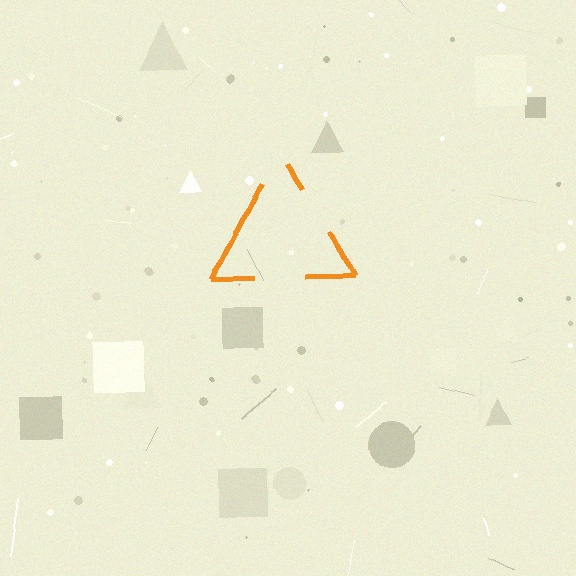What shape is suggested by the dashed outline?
The dashed outline suggests a triangle.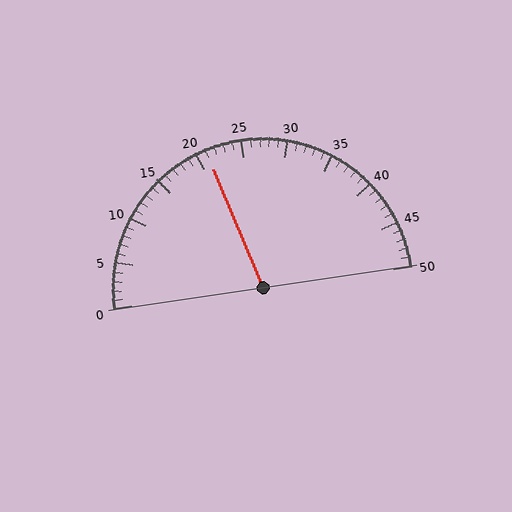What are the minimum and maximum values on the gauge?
The gauge ranges from 0 to 50.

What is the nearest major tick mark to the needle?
The nearest major tick mark is 20.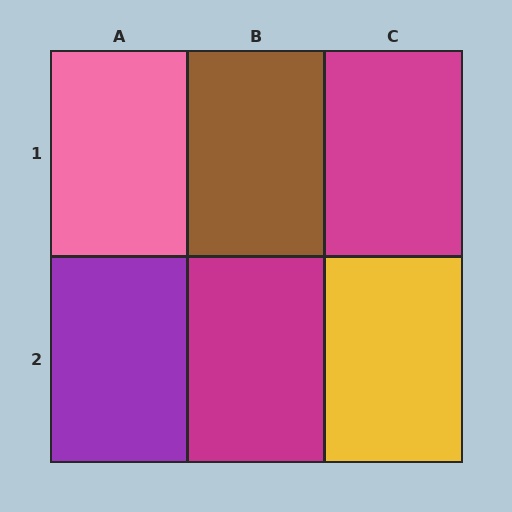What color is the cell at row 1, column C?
Magenta.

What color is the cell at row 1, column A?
Pink.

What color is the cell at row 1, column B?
Brown.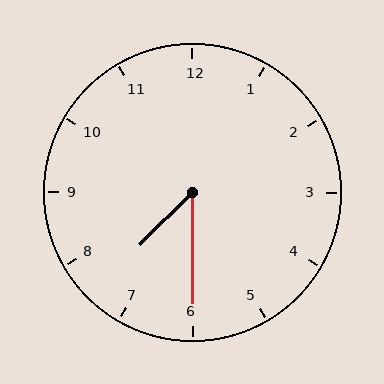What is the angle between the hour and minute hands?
Approximately 45 degrees.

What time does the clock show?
7:30.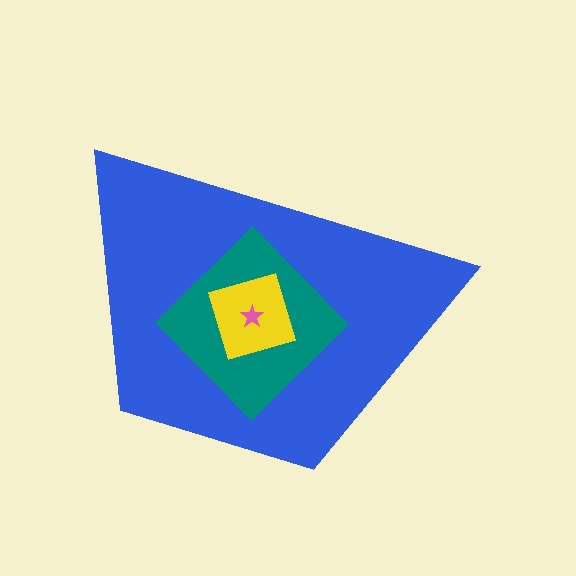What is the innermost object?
The pink star.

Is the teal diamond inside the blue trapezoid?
Yes.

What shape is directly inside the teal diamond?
The yellow diamond.